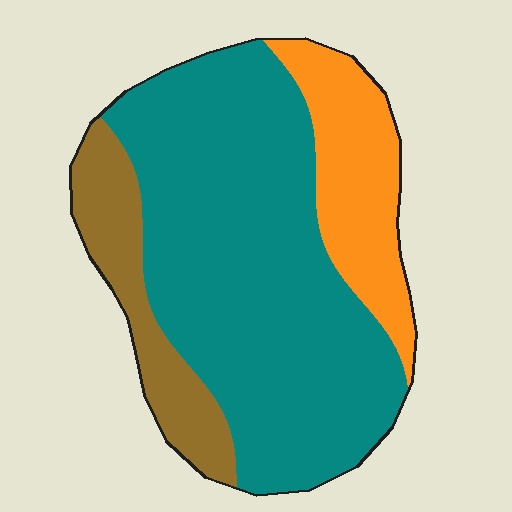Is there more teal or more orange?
Teal.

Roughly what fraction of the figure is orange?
Orange takes up about one fifth (1/5) of the figure.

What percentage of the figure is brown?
Brown covers 16% of the figure.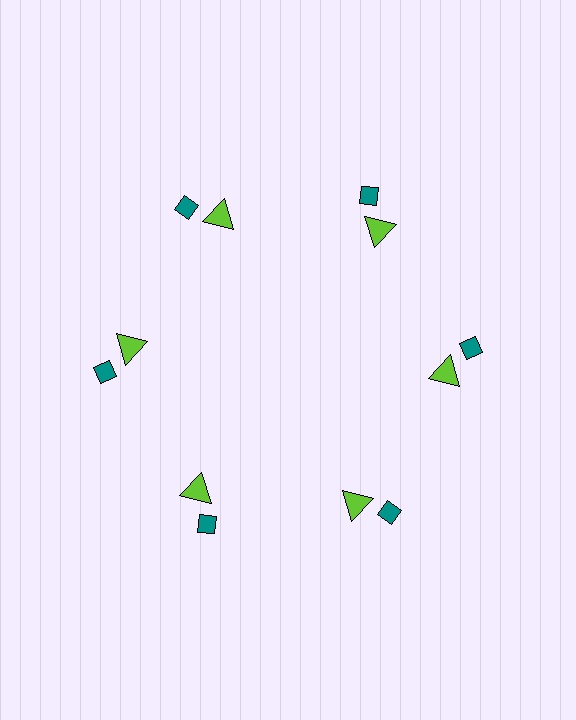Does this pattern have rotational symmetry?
Yes, this pattern has 6-fold rotational symmetry. It looks the same after rotating 60 degrees around the center.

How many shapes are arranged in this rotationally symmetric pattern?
There are 12 shapes, arranged in 6 groups of 2.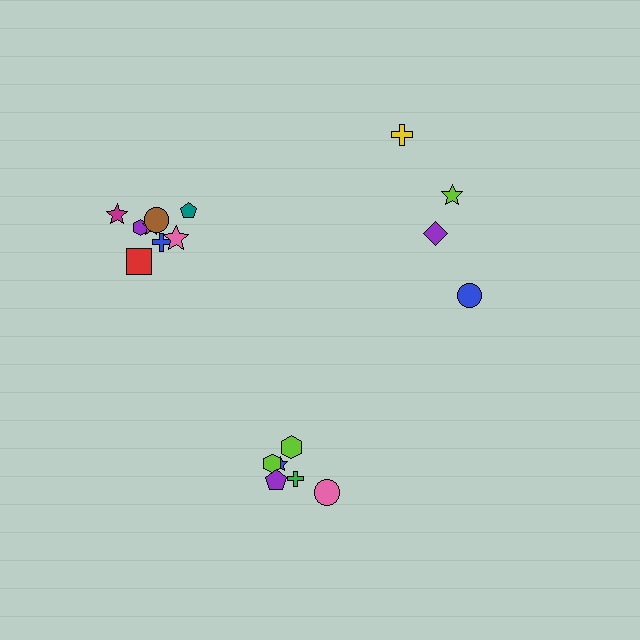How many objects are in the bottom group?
There are 6 objects.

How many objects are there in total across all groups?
There are 18 objects.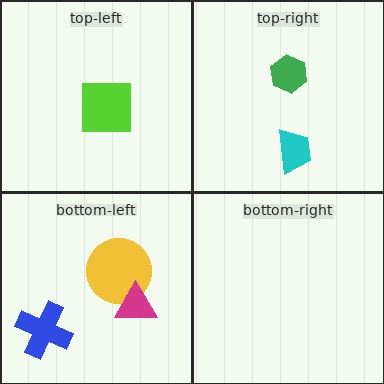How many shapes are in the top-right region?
2.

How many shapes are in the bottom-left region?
3.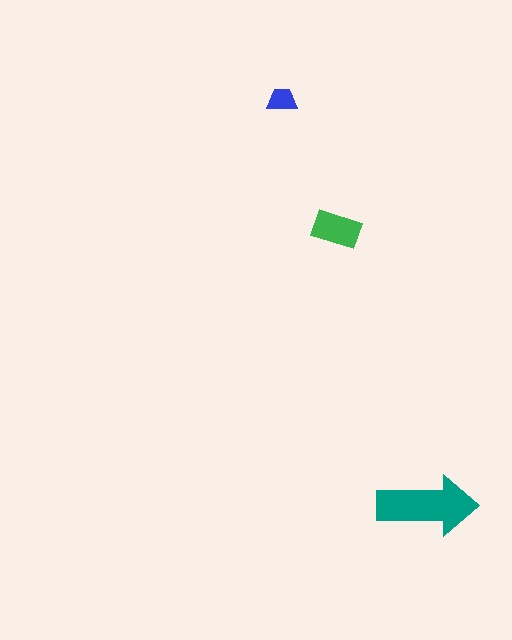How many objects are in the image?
There are 3 objects in the image.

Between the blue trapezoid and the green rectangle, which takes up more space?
The green rectangle.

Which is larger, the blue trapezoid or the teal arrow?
The teal arrow.